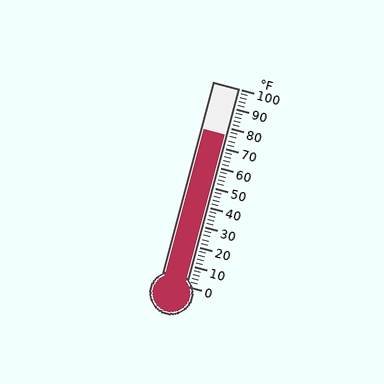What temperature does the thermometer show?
The thermometer shows approximately 76°F.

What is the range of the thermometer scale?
The thermometer scale ranges from 0°F to 100°F.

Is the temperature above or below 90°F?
The temperature is below 90°F.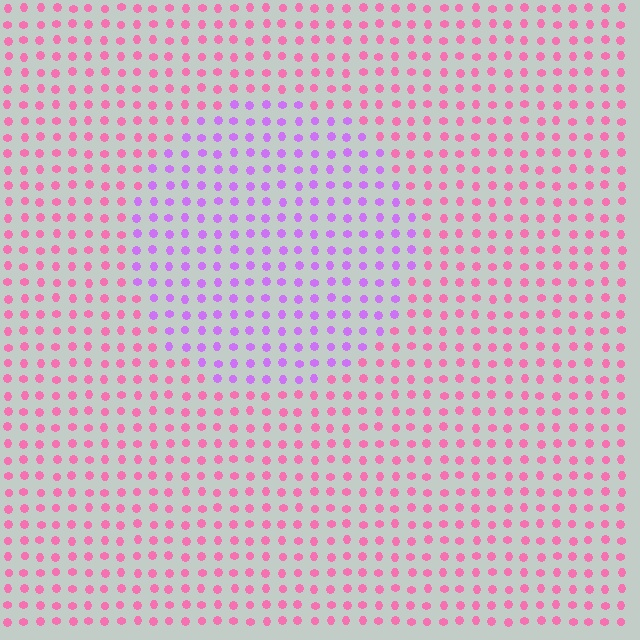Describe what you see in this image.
The image is filled with small pink elements in a uniform arrangement. A circle-shaped region is visible where the elements are tinted to a slightly different hue, forming a subtle color boundary.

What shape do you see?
I see a circle.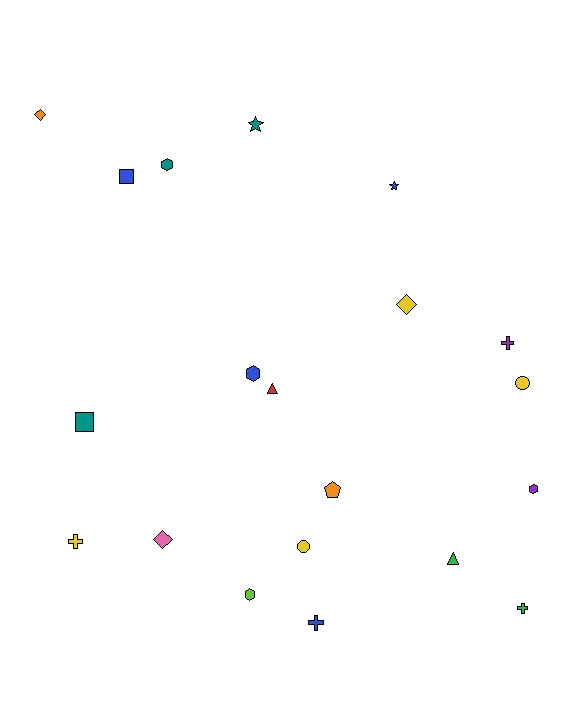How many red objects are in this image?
There is 1 red object.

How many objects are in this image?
There are 20 objects.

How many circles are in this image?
There are 2 circles.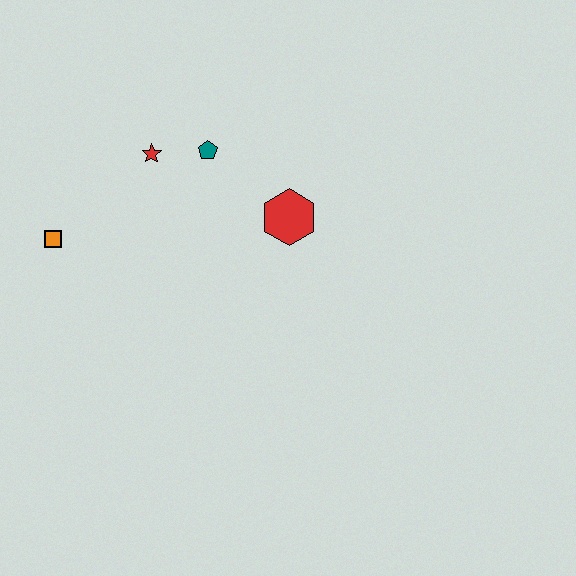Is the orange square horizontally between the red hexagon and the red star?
No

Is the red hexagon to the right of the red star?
Yes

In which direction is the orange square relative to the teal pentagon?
The orange square is to the left of the teal pentagon.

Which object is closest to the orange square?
The red star is closest to the orange square.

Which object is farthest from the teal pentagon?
The orange square is farthest from the teal pentagon.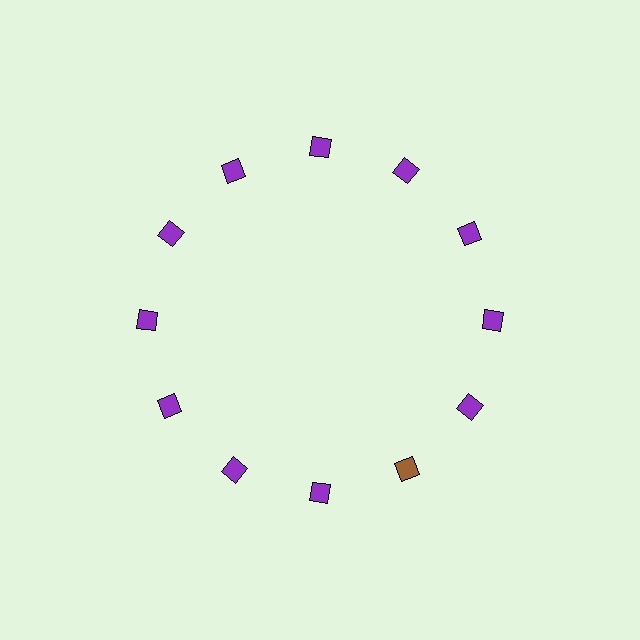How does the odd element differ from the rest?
It has a different color: brown instead of purple.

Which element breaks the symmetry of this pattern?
The brown diamond at roughly the 5 o'clock position breaks the symmetry. All other shapes are purple diamonds.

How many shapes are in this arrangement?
There are 12 shapes arranged in a ring pattern.